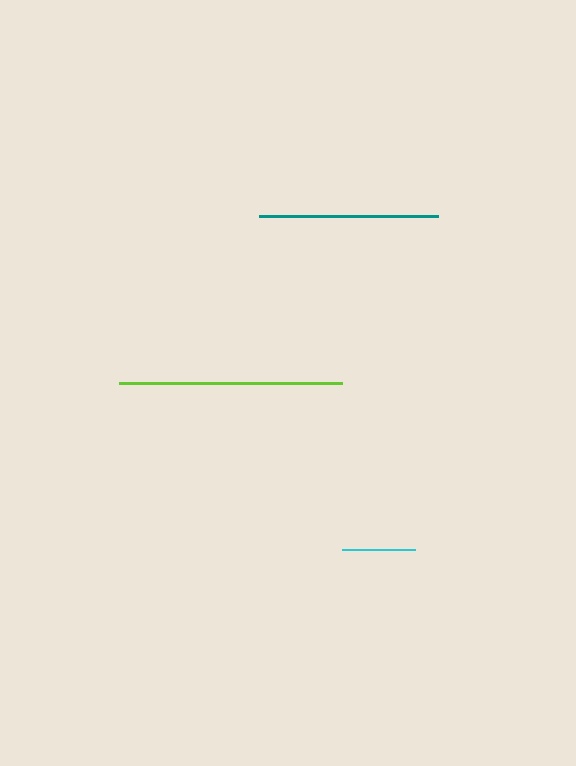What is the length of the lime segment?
The lime segment is approximately 223 pixels long.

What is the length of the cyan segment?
The cyan segment is approximately 73 pixels long.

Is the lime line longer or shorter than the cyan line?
The lime line is longer than the cyan line.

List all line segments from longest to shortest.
From longest to shortest: lime, teal, cyan.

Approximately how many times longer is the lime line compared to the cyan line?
The lime line is approximately 3.1 times the length of the cyan line.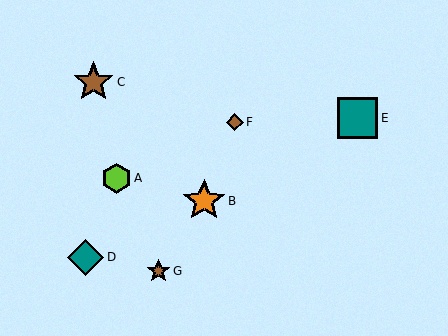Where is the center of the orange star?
The center of the orange star is at (204, 201).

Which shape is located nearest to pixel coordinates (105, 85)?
The brown star (labeled C) at (93, 82) is nearest to that location.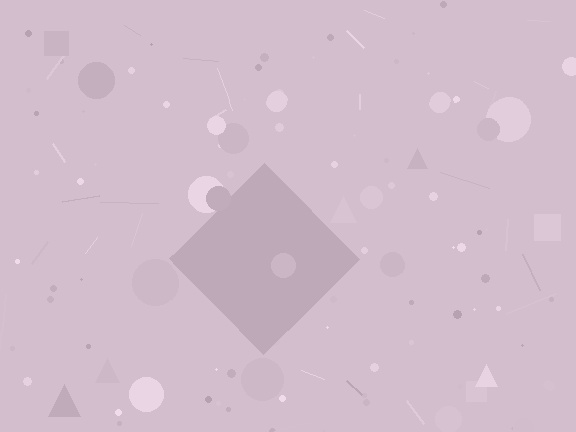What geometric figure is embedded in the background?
A diamond is embedded in the background.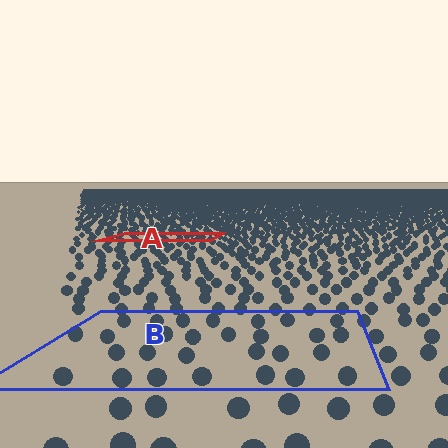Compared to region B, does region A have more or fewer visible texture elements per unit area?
Region A has more texture elements per unit area — they are packed more densely because it is farther away.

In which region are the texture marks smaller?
The texture marks are smaller in region A, because it is farther away.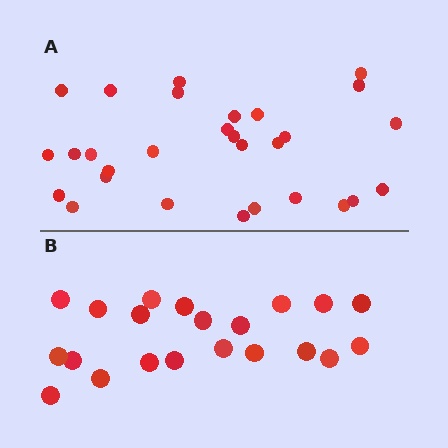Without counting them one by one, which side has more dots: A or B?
Region A (the top region) has more dots.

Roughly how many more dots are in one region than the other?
Region A has roughly 8 or so more dots than region B.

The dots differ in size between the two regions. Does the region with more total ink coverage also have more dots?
No. Region B has more total ink coverage because its dots are larger, but region A actually contains more individual dots. Total area can be misleading — the number of items is what matters here.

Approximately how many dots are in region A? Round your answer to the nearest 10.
About 30 dots. (The exact count is 29, which rounds to 30.)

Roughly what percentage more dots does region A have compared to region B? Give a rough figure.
About 40% more.